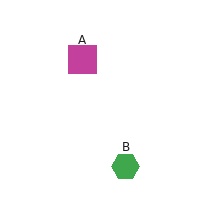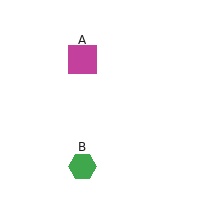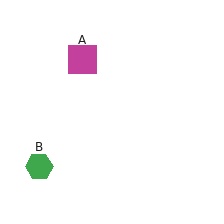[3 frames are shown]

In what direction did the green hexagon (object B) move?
The green hexagon (object B) moved left.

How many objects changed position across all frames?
1 object changed position: green hexagon (object B).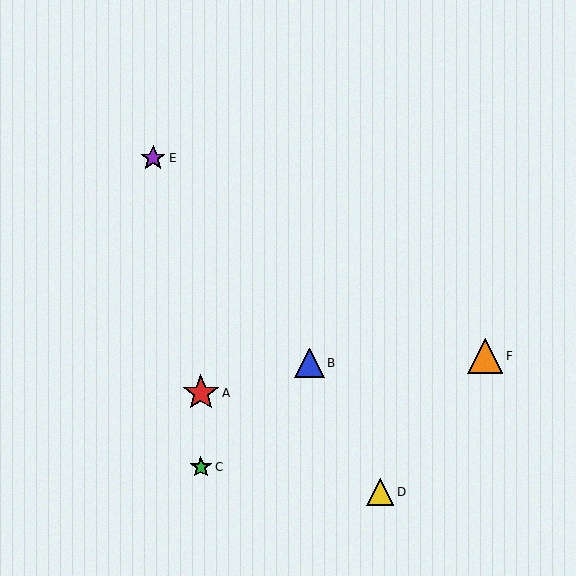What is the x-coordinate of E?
Object E is at x≈153.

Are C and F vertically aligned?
No, C is at x≈201 and F is at x≈485.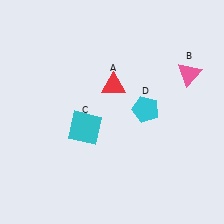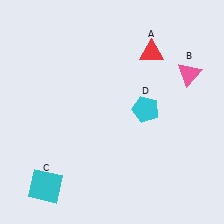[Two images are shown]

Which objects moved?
The objects that moved are: the red triangle (A), the cyan square (C).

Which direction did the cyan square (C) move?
The cyan square (C) moved down.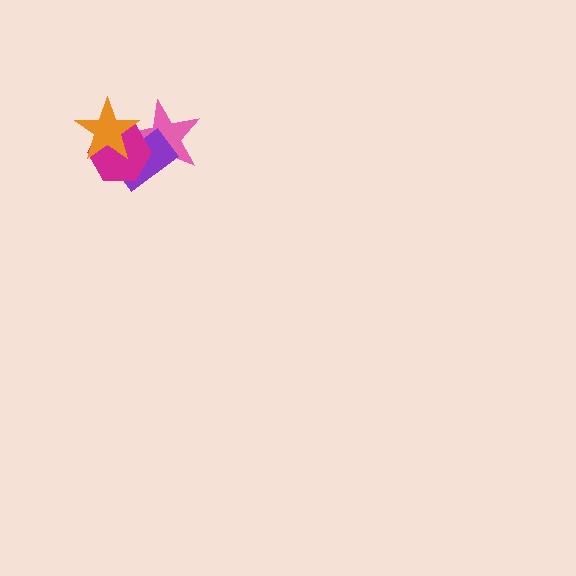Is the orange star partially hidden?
No, no other shape covers it.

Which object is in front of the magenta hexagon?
The orange star is in front of the magenta hexagon.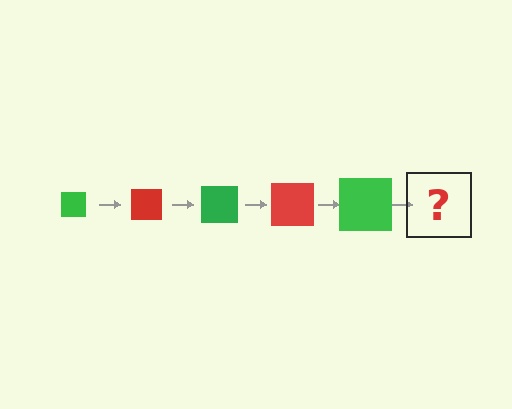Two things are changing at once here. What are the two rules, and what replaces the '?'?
The two rules are that the square grows larger each step and the color cycles through green and red. The '?' should be a red square, larger than the previous one.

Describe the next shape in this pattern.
It should be a red square, larger than the previous one.